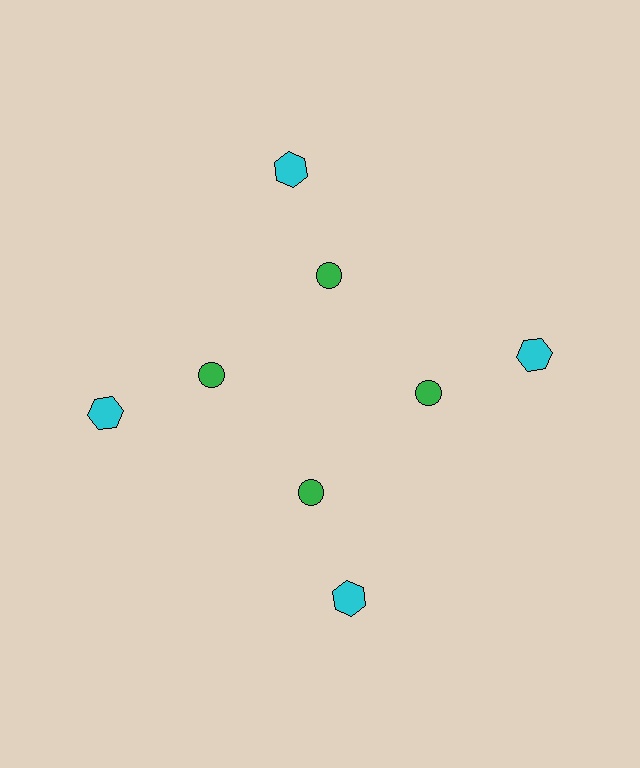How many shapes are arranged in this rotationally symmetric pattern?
There are 8 shapes, arranged in 4 groups of 2.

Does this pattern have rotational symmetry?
Yes, this pattern has 4-fold rotational symmetry. It looks the same after rotating 90 degrees around the center.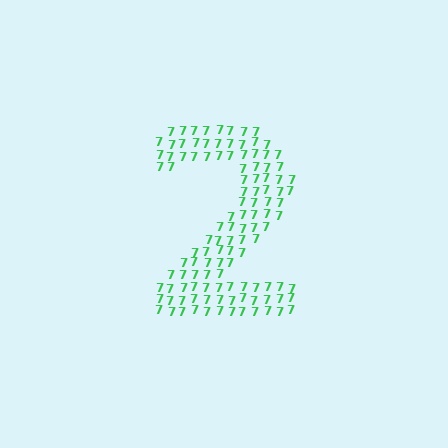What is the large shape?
The large shape is the digit 2.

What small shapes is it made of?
It is made of small digit 7's.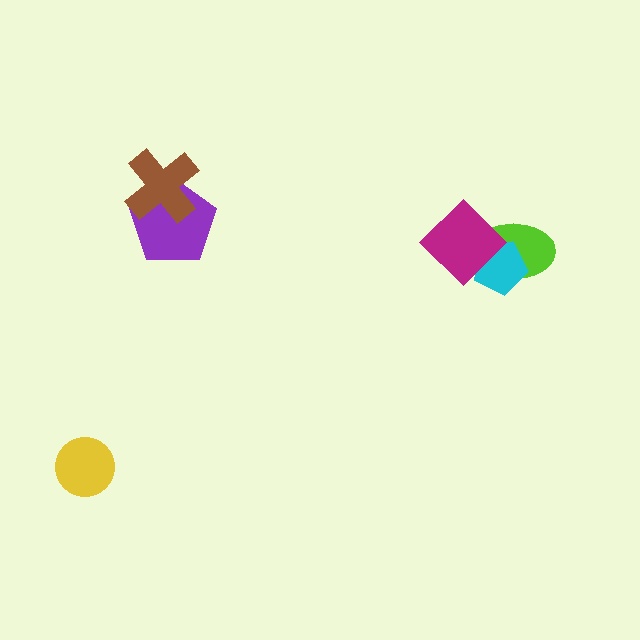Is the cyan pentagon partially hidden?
Yes, it is partially covered by another shape.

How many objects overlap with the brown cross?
1 object overlaps with the brown cross.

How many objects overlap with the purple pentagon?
1 object overlaps with the purple pentagon.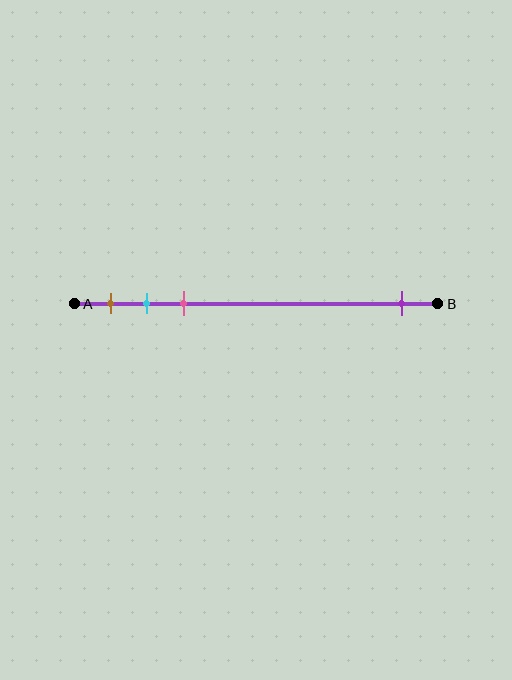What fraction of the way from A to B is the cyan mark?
The cyan mark is approximately 20% (0.2) of the way from A to B.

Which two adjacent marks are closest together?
The cyan and pink marks are the closest adjacent pair.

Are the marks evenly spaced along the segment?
No, the marks are not evenly spaced.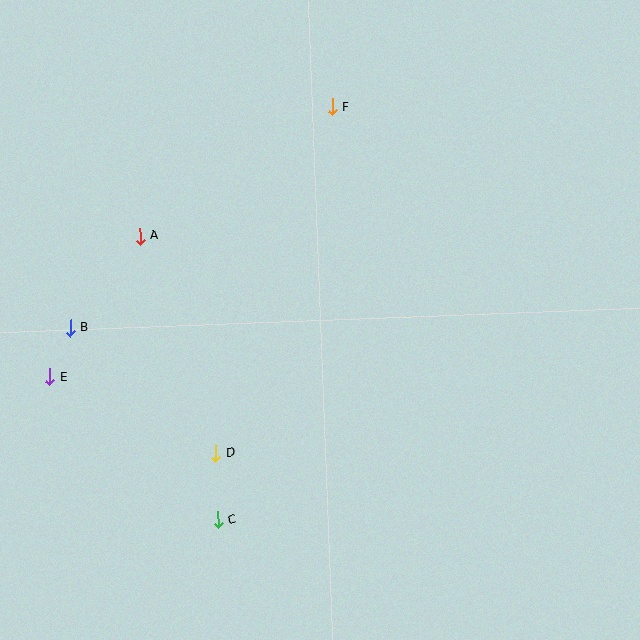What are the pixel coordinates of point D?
Point D is at (216, 453).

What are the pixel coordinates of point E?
Point E is at (50, 377).